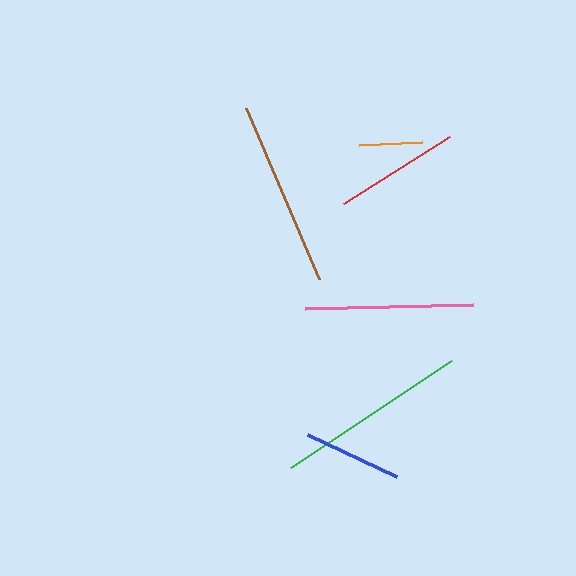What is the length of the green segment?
The green segment is approximately 193 pixels long.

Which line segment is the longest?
The green line is the longest at approximately 193 pixels.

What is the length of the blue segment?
The blue segment is approximately 98 pixels long.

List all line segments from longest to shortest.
From longest to shortest: green, brown, pink, red, blue, orange.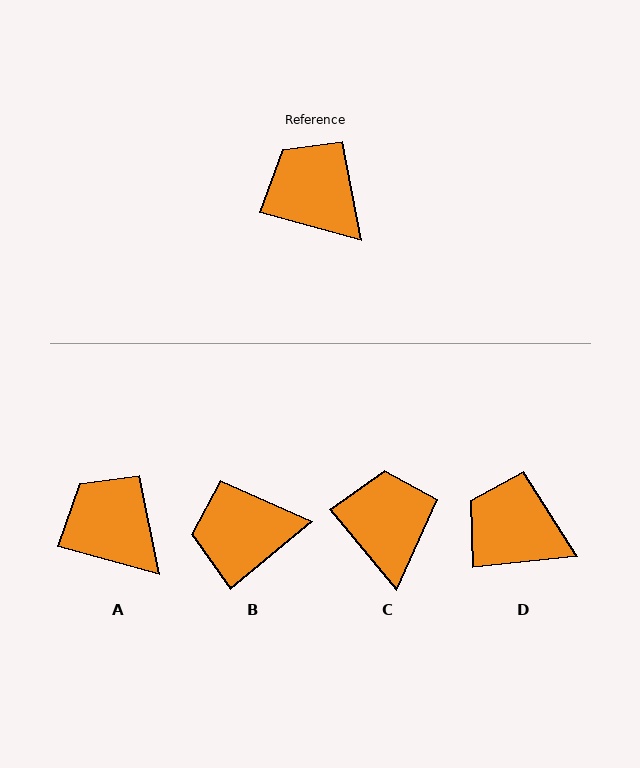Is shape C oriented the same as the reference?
No, it is off by about 35 degrees.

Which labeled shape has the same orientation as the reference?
A.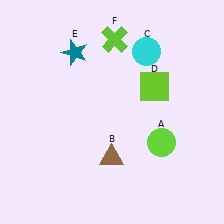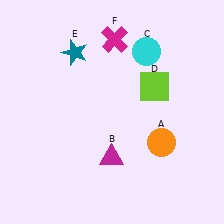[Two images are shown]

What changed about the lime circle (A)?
In Image 1, A is lime. In Image 2, it changed to orange.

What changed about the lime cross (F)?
In Image 1, F is lime. In Image 2, it changed to magenta.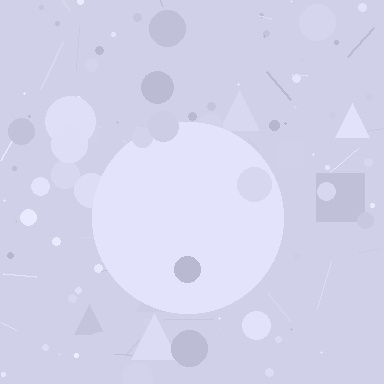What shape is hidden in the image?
A circle is hidden in the image.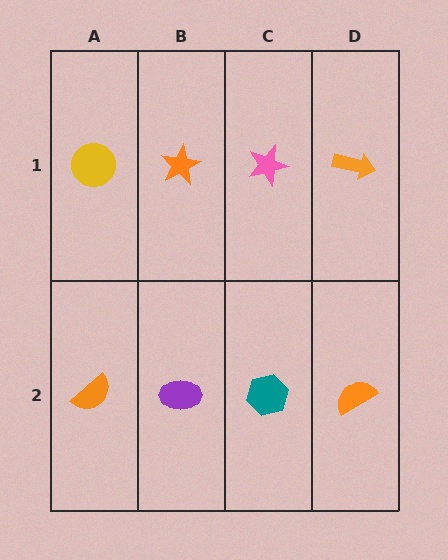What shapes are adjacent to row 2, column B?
An orange star (row 1, column B), an orange semicircle (row 2, column A), a teal hexagon (row 2, column C).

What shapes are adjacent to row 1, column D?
An orange semicircle (row 2, column D), a pink star (row 1, column C).